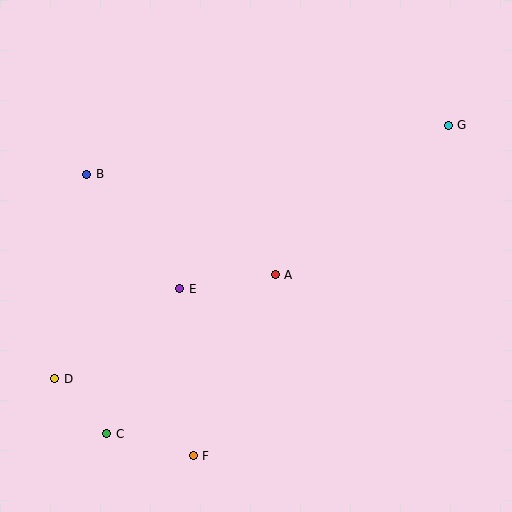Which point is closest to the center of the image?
Point A at (275, 275) is closest to the center.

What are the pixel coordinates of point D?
Point D is at (55, 379).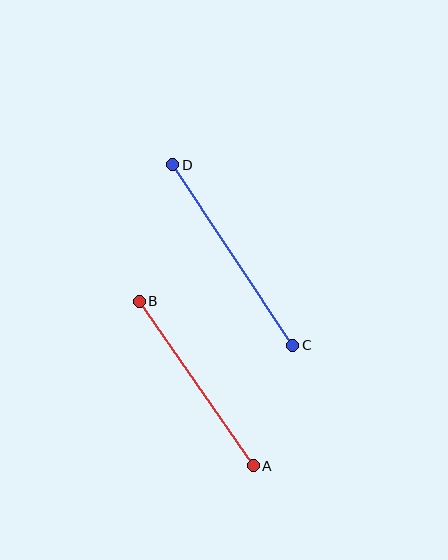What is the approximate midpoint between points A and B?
The midpoint is at approximately (196, 383) pixels.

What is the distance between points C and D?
The distance is approximately 217 pixels.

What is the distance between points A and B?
The distance is approximately 200 pixels.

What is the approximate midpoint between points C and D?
The midpoint is at approximately (233, 255) pixels.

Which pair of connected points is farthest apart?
Points C and D are farthest apart.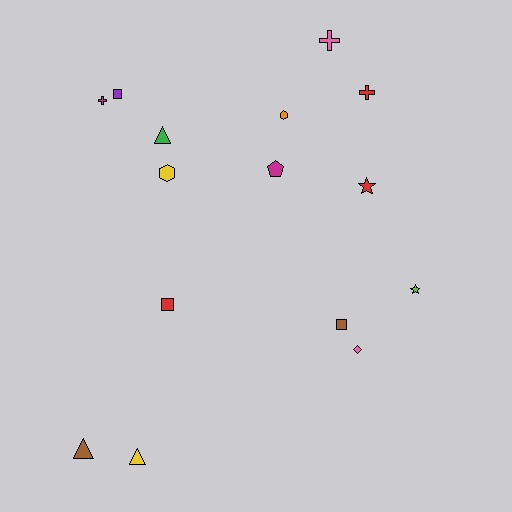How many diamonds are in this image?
There is 1 diamond.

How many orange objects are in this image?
There is 1 orange object.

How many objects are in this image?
There are 15 objects.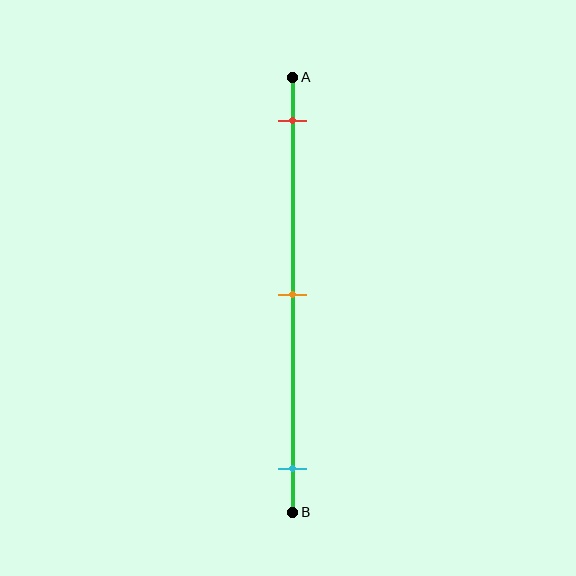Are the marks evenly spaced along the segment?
Yes, the marks are approximately evenly spaced.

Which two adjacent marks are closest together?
The red and orange marks are the closest adjacent pair.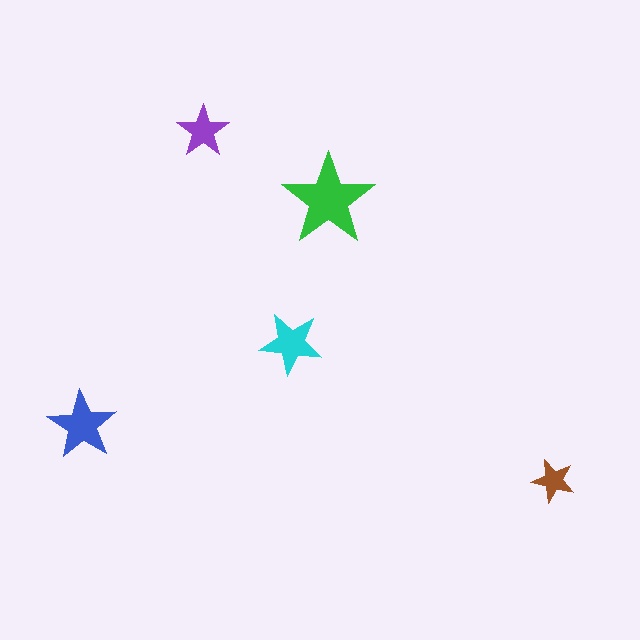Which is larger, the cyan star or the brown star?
The cyan one.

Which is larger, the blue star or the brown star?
The blue one.